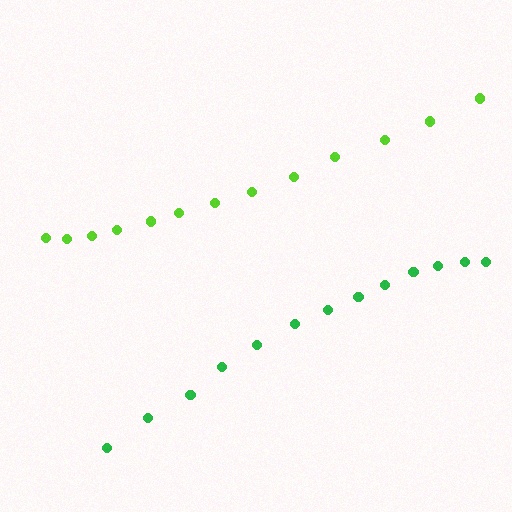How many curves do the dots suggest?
There are 2 distinct paths.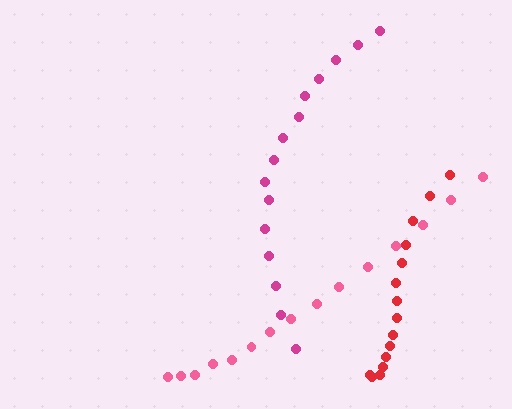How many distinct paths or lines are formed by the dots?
There are 3 distinct paths.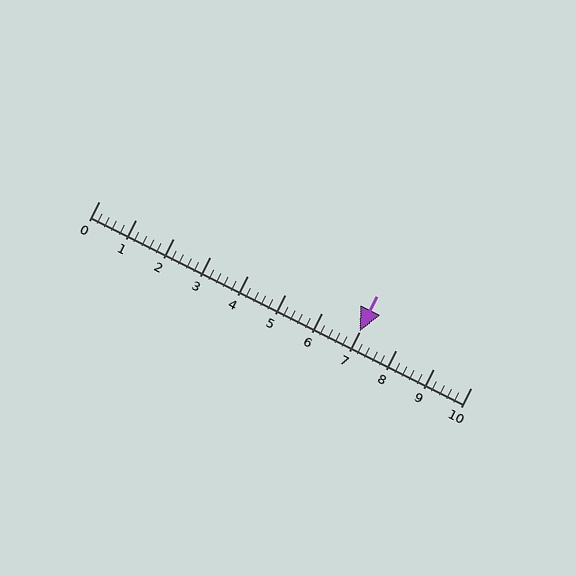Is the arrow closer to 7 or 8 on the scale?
The arrow is closer to 7.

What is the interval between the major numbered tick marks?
The major tick marks are spaced 1 units apart.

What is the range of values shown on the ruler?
The ruler shows values from 0 to 10.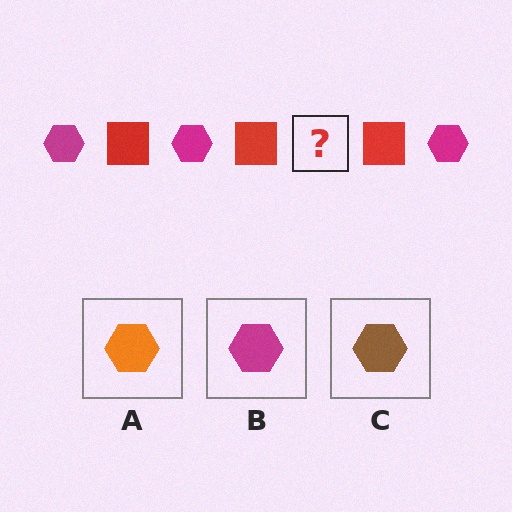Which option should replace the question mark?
Option B.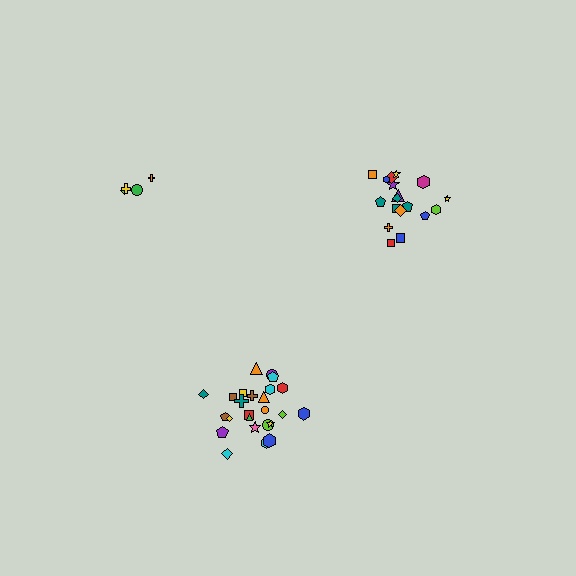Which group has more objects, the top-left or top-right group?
The top-right group.